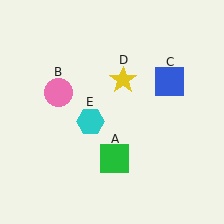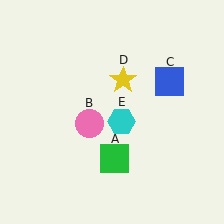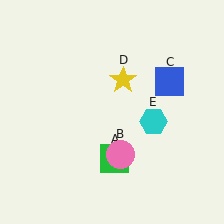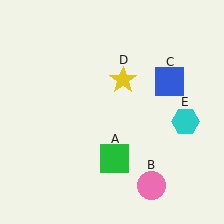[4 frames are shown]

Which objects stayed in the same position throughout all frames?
Green square (object A) and blue square (object C) and yellow star (object D) remained stationary.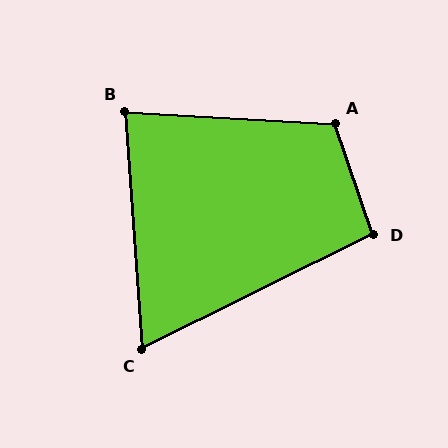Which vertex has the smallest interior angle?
C, at approximately 68 degrees.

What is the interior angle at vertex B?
Approximately 83 degrees (acute).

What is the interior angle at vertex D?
Approximately 97 degrees (obtuse).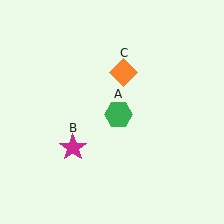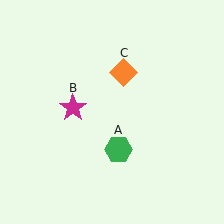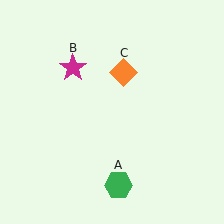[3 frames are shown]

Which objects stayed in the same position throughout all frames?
Orange diamond (object C) remained stationary.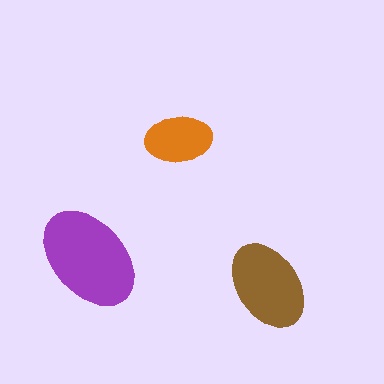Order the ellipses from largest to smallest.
the purple one, the brown one, the orange one.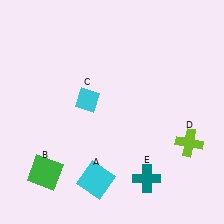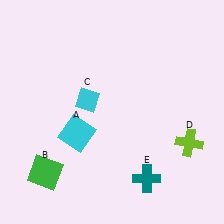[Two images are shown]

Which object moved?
The cyan square (A) moved up.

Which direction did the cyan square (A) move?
The cyan square (A) moved up.